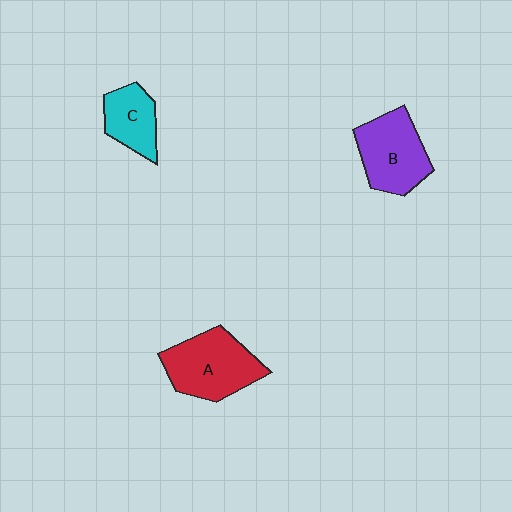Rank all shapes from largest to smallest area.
From largest to smallest: A (red), B (purple), C (cyan).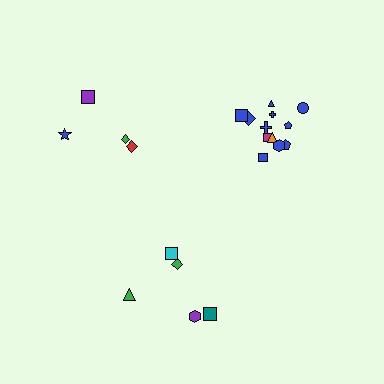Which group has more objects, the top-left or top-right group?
The top-right group.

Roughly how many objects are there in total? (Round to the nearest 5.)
Roughly 20 objects in total.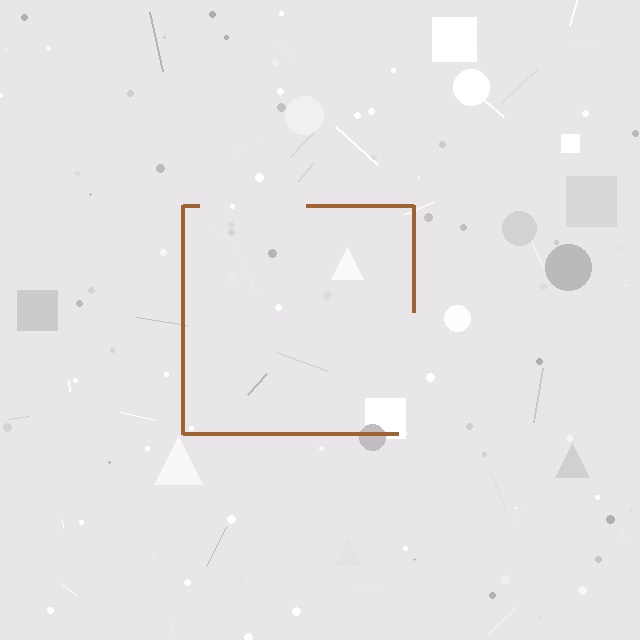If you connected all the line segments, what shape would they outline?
They would outline a square.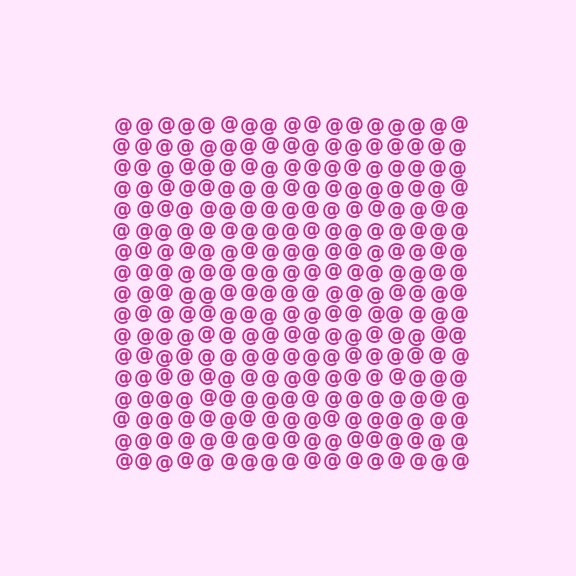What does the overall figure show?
The overall figure shows a square.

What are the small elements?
The small elements are at signs.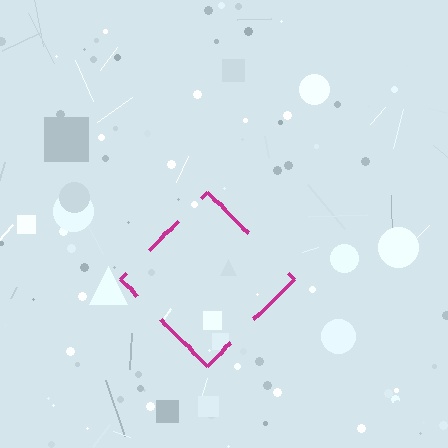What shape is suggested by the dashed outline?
The dashed outline suggests a diamond.